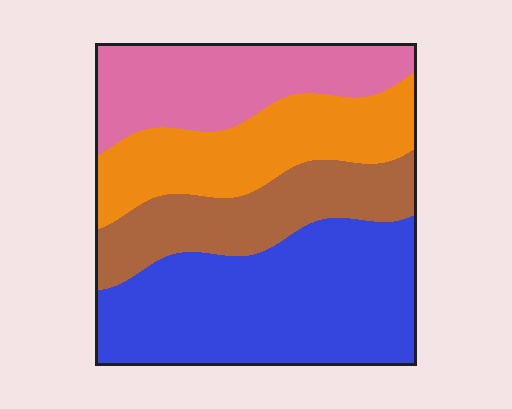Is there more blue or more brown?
Blue.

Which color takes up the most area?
Blue, at roughly 35%.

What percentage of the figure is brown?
Brown covers about 20% of the figure.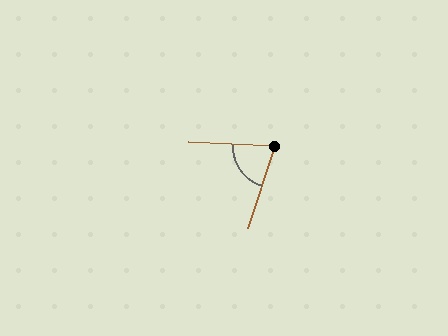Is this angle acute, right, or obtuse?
It is acute.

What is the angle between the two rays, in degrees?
Approximately 74 degrees.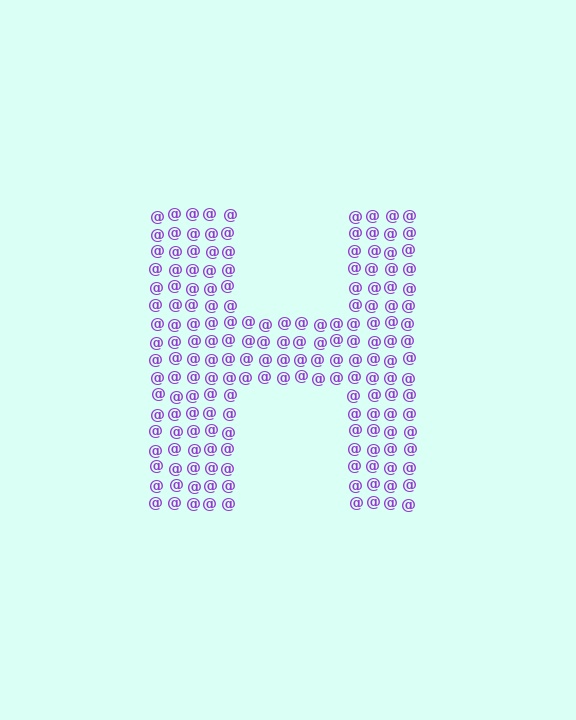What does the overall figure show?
The overall figure shows the letter H.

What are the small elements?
The small elements are at signs.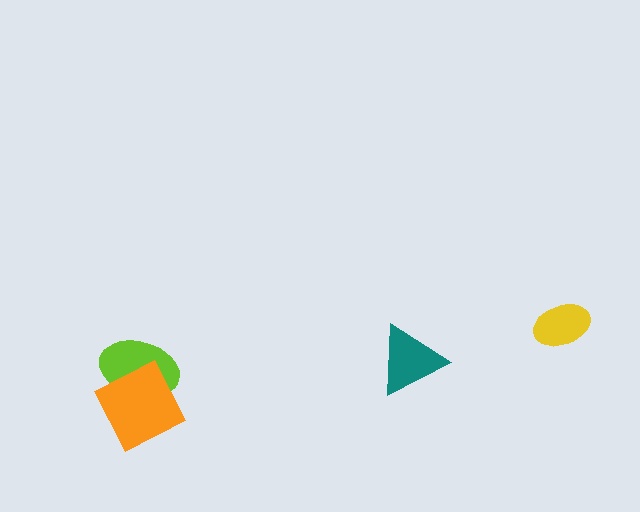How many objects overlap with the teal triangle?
0 objects overlap with the teal triangle.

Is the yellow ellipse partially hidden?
No, no other shape covers it.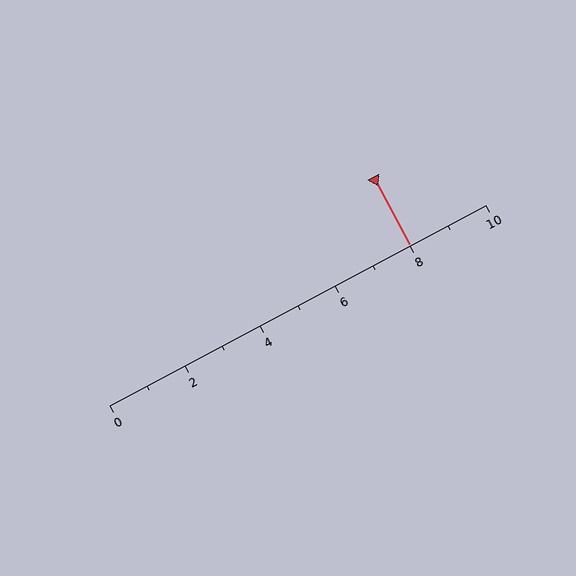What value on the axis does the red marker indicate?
The marker indicates approximately 8.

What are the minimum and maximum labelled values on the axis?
The axis runs from 0 to 10.